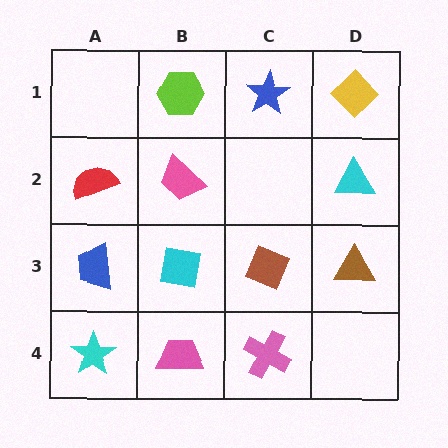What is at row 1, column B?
A lime hexagon.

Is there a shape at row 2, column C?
No, that cell is empty.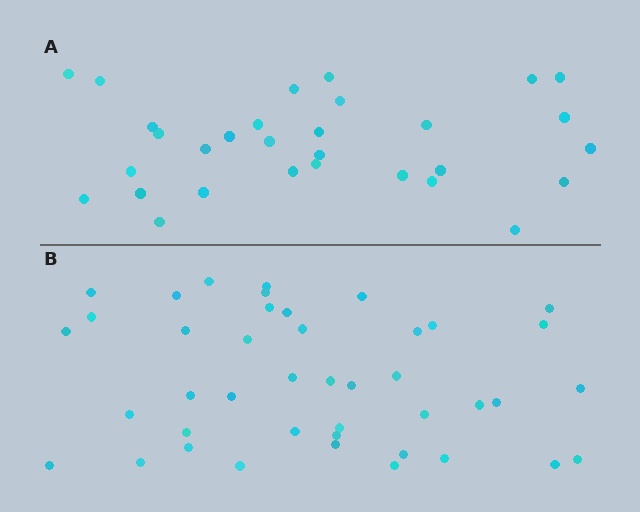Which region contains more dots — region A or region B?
Region B (the bottom region) has more dots.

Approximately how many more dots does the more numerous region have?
Region B has roughly 12 or so more dots than region A.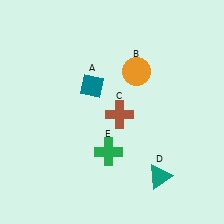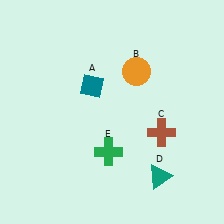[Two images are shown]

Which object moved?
The brown cross (C) moved right.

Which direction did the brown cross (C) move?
The brown cross (C) moved right.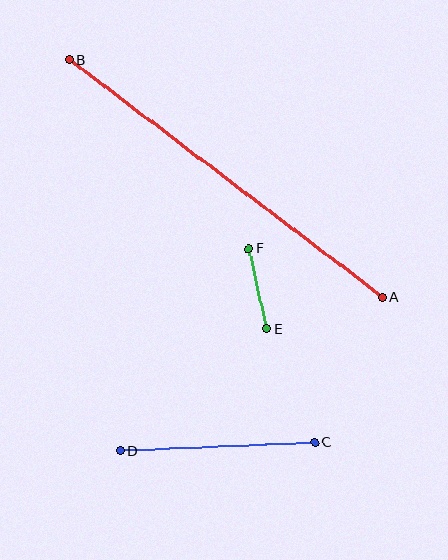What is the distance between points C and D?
The distance is approximately 195 pixels.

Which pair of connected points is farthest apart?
Points A and B are farthest apart.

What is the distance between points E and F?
The distance is approximately 82 pixels.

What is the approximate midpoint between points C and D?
The midpoint is at approximately (217, 447) pixels.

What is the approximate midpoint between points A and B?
The midpoint is at approximately (226, 179) pixels.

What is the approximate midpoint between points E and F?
The midpoint is at approximately (258, 289) pixels.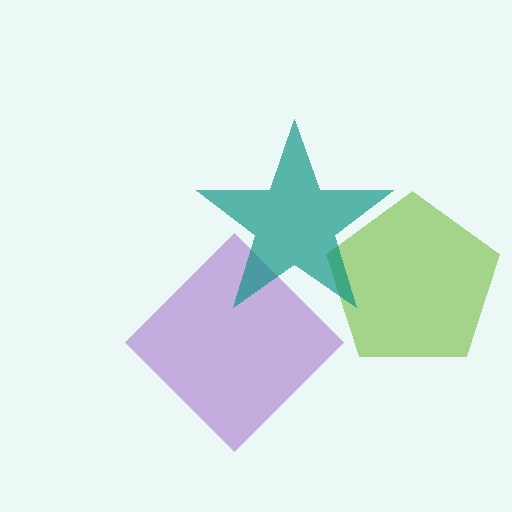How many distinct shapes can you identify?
There are 3 distinct shapes: a lime pentagon, a purple diamond, a teal star.